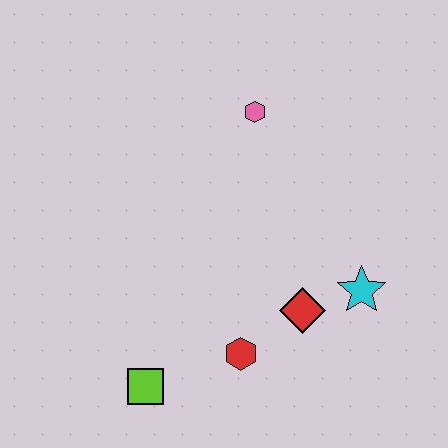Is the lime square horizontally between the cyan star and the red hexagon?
No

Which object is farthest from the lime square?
The pink hexagon is farthest from the lime square.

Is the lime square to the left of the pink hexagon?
Yes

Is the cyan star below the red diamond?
No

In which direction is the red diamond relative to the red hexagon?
The red diamond is to the right of the red hexagon.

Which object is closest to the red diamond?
The cyan star is closest to the red diamond.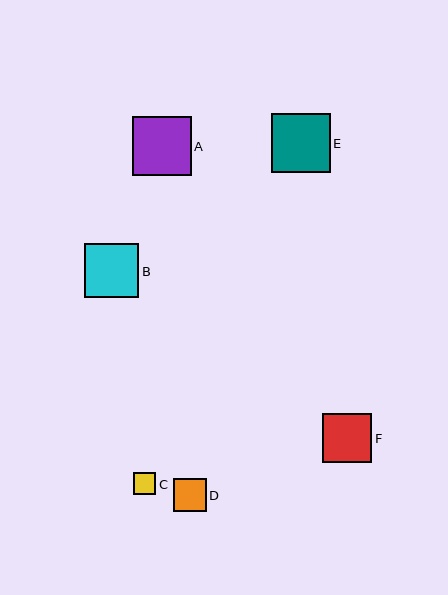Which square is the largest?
Square A is the largest with a size of approximately 59 pixels.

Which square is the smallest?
Square C is the smallest with a size of approximately 22 pixels.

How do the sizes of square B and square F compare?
Square B and square F are approximately the same size.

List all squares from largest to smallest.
From largest to smallest: A, E, B, F, D, C.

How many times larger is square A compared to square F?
Square A is approximately 1.2 times the size of square F.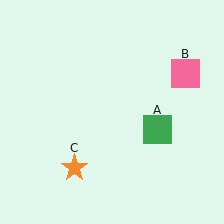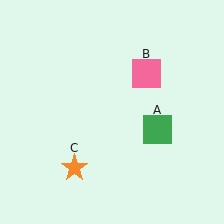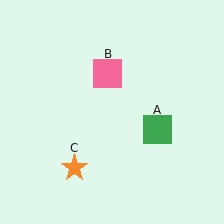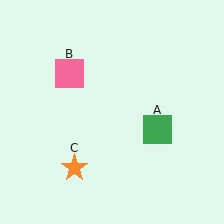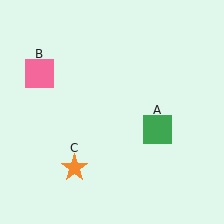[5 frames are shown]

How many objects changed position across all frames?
1 object changed position: pink square (object B).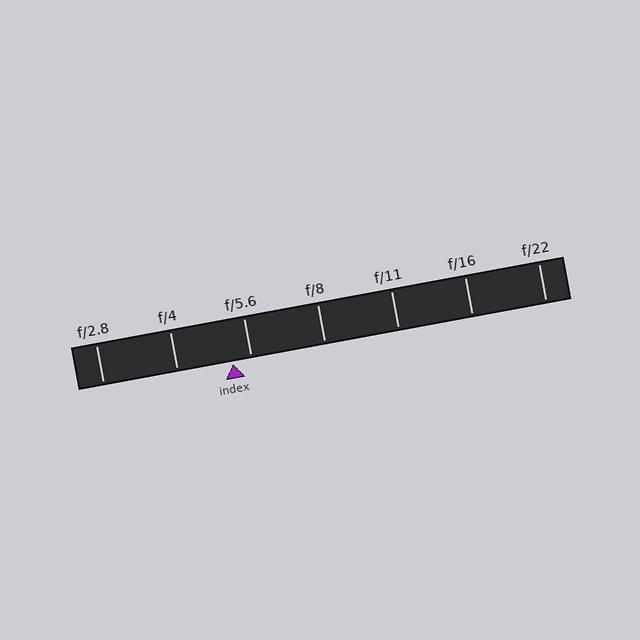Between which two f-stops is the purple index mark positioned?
The index mark is between f/4 and f/5.6.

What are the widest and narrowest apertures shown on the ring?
The widest aperture shown is f/2.8 and the narrowest is f/22.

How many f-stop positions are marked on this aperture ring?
There are 7 f-stop positions marked.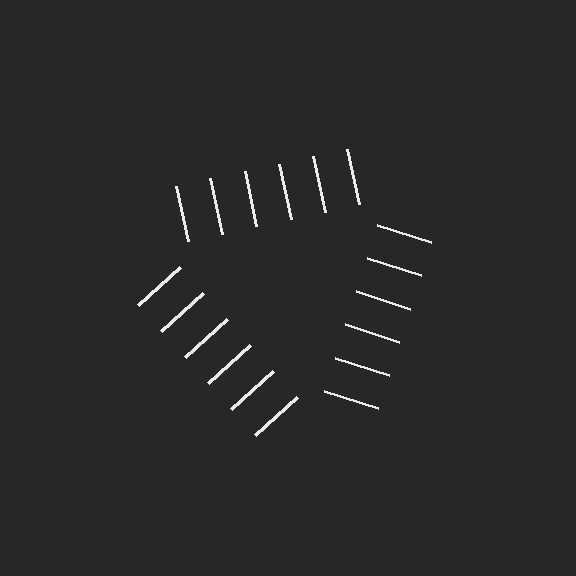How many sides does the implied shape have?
3 sides — the line-ends trace a triangle.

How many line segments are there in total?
18 — 6 along each of the 3 edges.